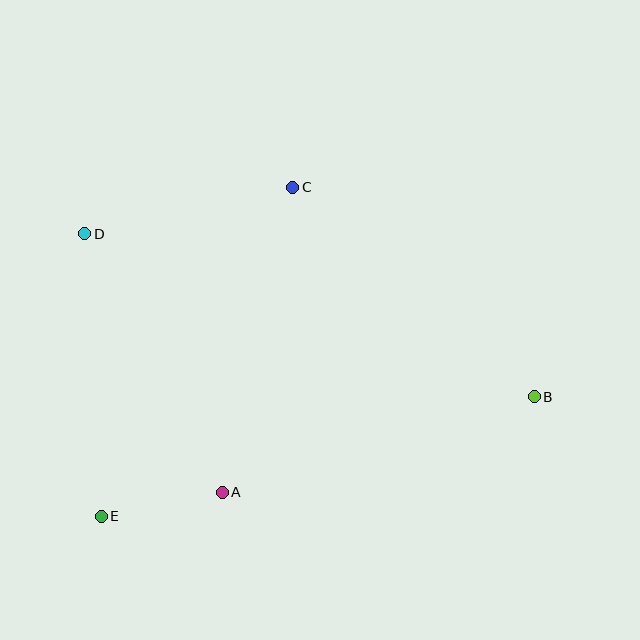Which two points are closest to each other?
Points A and E are closest to each other.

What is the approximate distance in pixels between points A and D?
The distance between A and D is approximately 293 pixels.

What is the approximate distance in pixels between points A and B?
The distance between A and B is approximately 326 pixels.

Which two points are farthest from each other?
Points B and D are farthest from each other.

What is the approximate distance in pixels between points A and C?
The distance between A and C is approximately 313 pixels.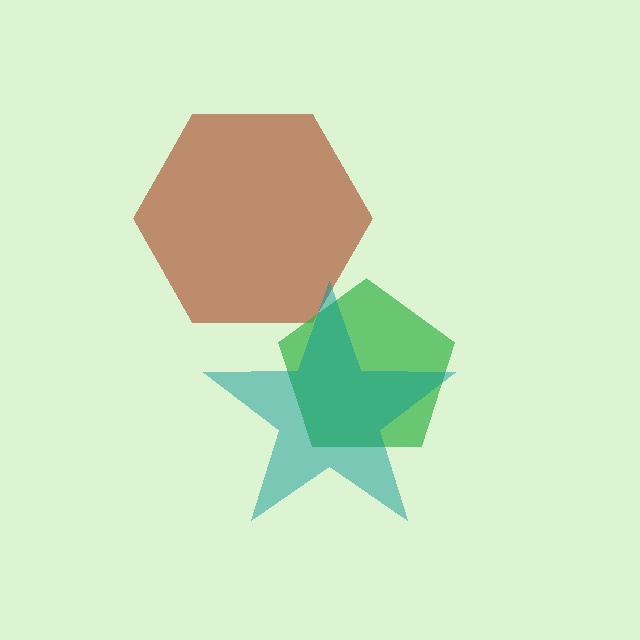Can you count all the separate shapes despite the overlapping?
Yes, there are 3 separate shapes.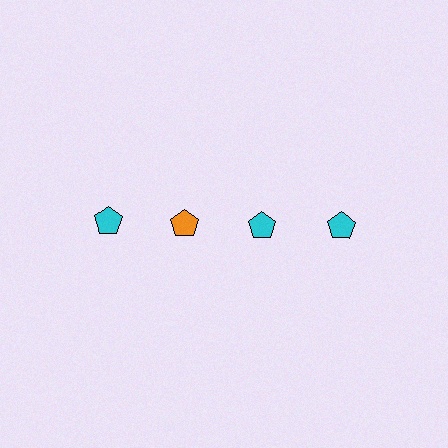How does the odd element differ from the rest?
It has a different color: orange instead of cyan.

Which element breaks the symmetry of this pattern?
The orange pentagon in the top row, second from left column breaks the symmetry. All other shapes are cyan pentagons.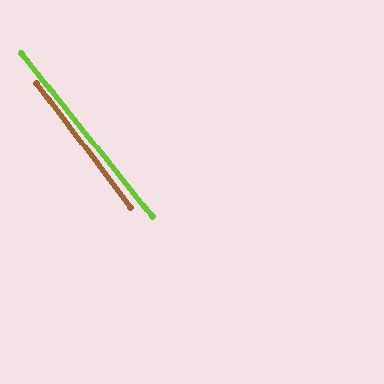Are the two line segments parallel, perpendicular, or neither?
Parallel — their directions differ by only 1.5°.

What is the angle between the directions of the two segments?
Approximately 2 degrees.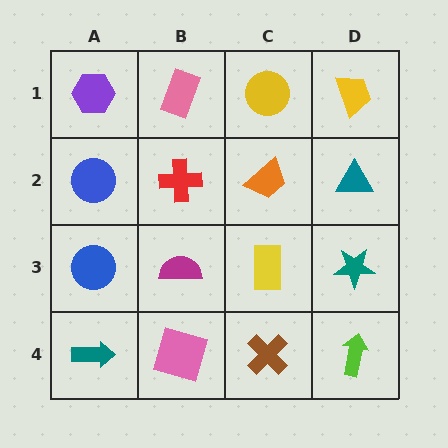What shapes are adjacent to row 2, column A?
A purple hexagon (row 1, column A), a blue circle (row 3, column A), a red cross (row 2, column B).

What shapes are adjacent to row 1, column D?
A teal triangle (row 2, column D), a yellow circle (row 1, column C).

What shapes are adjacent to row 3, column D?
A teal triangle (row 2, column D), a lime arrow (row 4, column D), a yellow rectangle (row 3, column C).